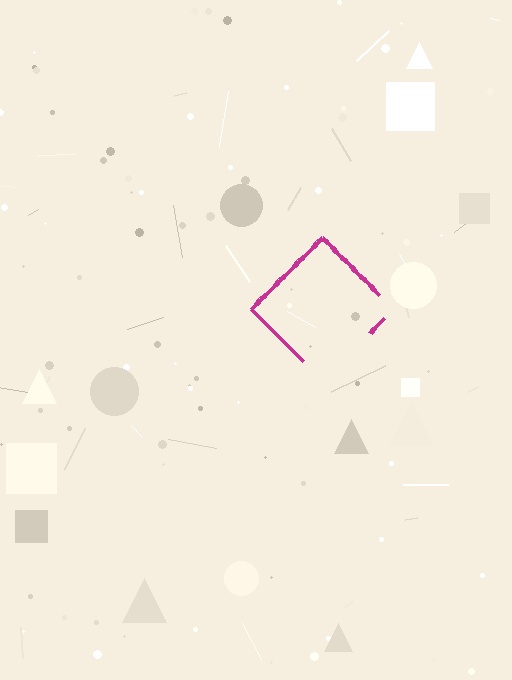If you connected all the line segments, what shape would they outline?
They would outline a diamond.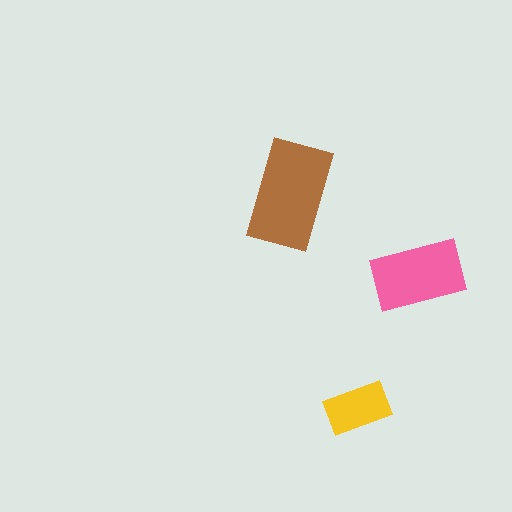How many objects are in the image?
There are 3 objects in the image.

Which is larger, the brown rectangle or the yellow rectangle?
The brown one.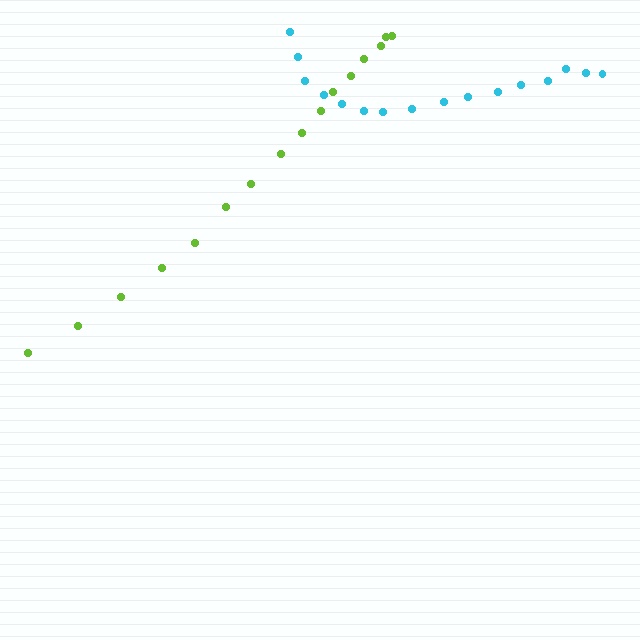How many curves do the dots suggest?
There are 2 distinct paths.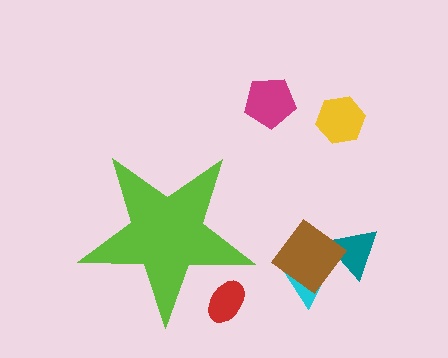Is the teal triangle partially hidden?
No, the teal triangle is fully visible.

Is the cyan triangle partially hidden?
No, the cyan triangle is fully visible.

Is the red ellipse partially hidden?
Yes, the red ellipse is partially hidden behind the lime star.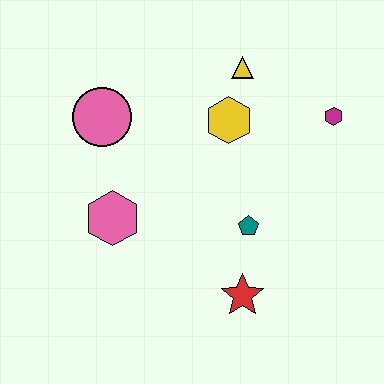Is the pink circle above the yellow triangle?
No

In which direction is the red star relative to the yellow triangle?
The red star is below the yellow triangle.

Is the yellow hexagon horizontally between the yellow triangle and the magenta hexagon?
No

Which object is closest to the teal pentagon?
The red star is closest to the teal pentagon.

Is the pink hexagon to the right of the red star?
No